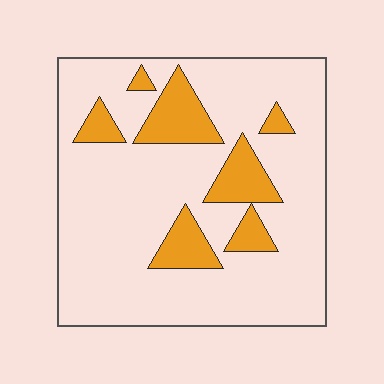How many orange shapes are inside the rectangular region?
7.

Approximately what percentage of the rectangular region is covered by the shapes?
Approximately 20%.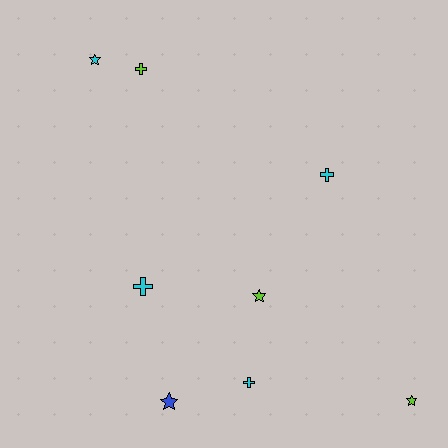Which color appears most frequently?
Cyan, with 4 objects.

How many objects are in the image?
There are 8 objects.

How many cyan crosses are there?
There are 3 cyan crosses.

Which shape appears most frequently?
Star, with 4 objects.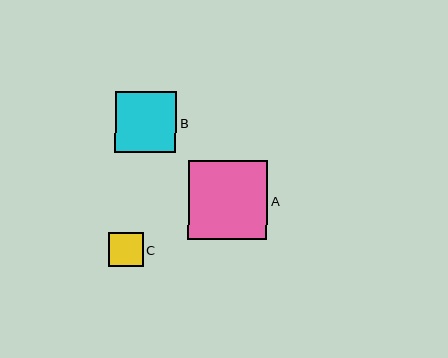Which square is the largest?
Square A is the largest with a size of approximately 80 pixels.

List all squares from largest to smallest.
From largest to smallest: A, B, C.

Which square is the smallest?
Square C is the smallest with a size of approximately 34 pixels.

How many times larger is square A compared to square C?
Square A is approximately 2.3 times the size of square C.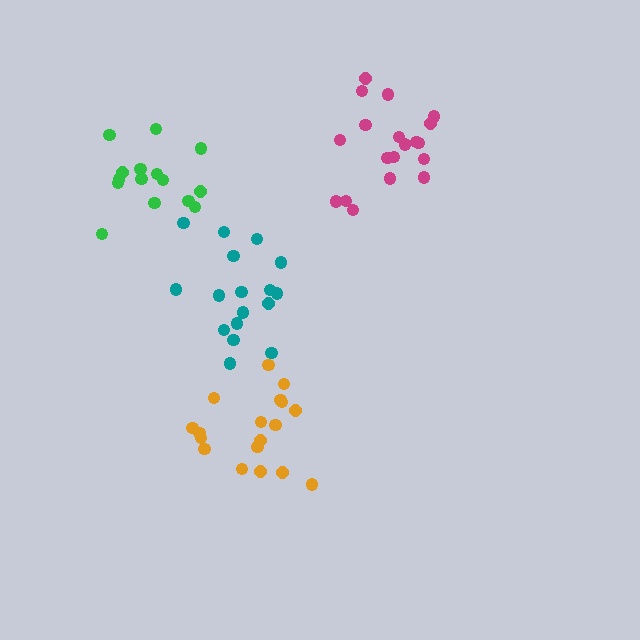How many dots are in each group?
Group 1: 17 dots, Group 2: 15 dots, Group 3: 19 dots, Group 4: 18 dots (69 total).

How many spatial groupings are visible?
There are 4 spatial groupings.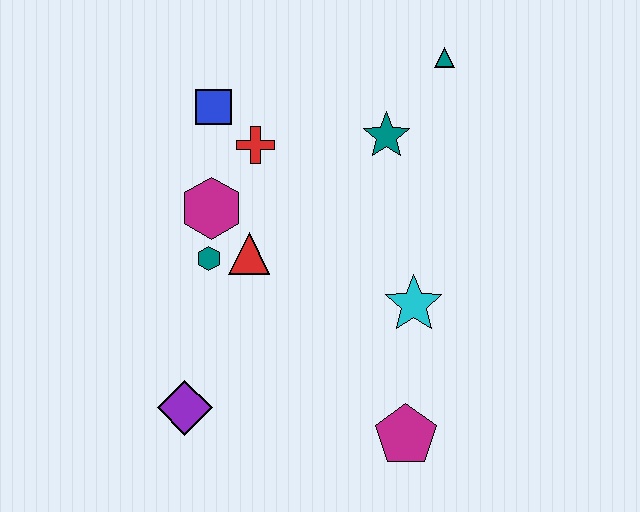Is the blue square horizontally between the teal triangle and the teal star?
No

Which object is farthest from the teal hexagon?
The teal triangle is farthest from the teal hexagon.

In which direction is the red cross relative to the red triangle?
The red cross is above the red triangle.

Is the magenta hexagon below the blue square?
Yes